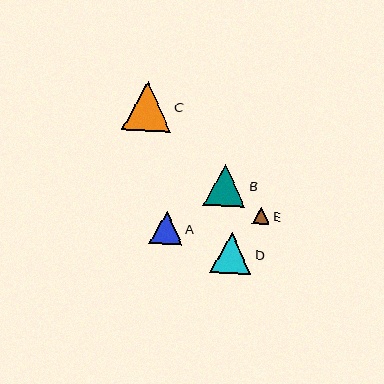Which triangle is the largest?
Triangle C is the largest with a size of approximately 49 pixels.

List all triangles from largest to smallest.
From largest to smallest: C, B, D, A, E.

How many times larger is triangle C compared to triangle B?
Triangle C is approximately 1.2 times the size of triangle B.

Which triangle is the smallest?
Triangle E is the smallest with a size of approximately 17 pixels.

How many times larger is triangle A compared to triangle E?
Triangle A is approximately 1.9 times the size of triangle E.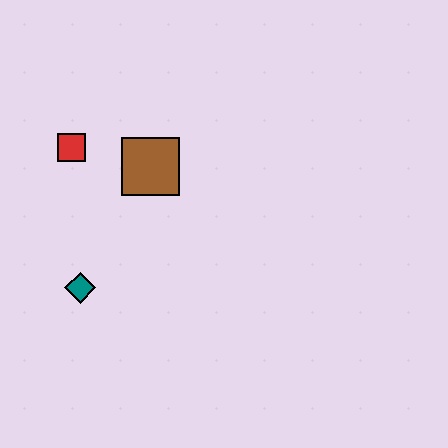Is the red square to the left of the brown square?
Yes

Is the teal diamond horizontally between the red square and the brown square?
Yes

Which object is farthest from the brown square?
The teal diamond is farthest from the brown square.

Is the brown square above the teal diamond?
Yes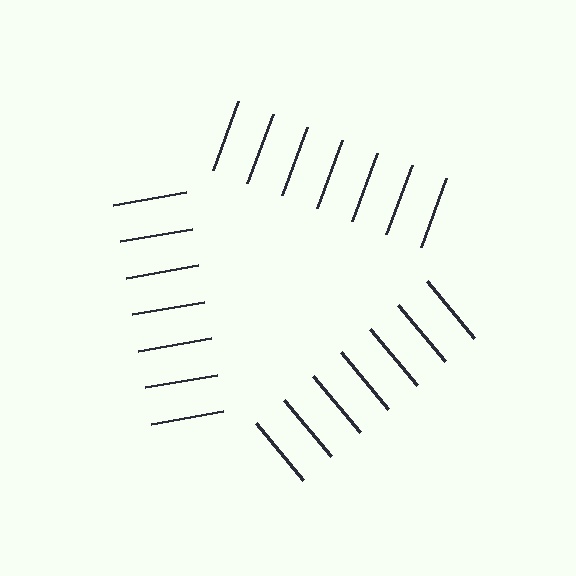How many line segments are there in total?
21 — 7 along each of the 3 edges.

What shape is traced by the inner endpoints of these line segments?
An illusory triangle — the line segments terminate on its edges but no continuous stroke is drawn.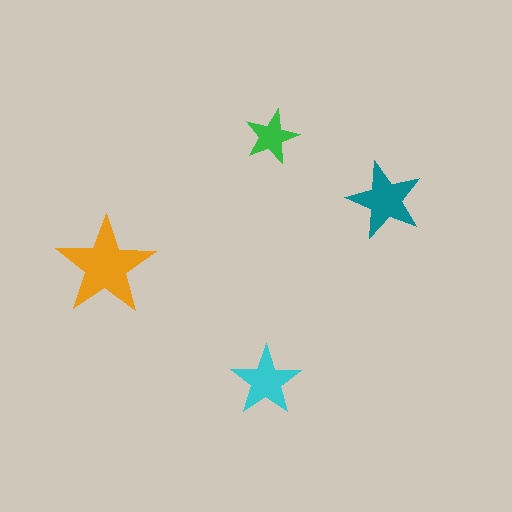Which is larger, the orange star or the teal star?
The orange one.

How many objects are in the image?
There are 4 objects in the image.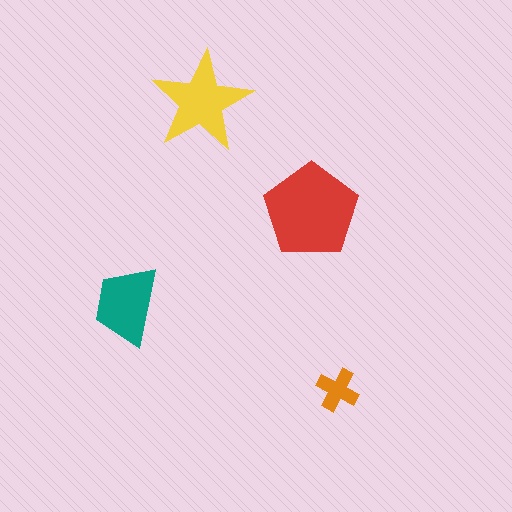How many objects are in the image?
There are 4 objects in the image.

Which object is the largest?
The red pentagon.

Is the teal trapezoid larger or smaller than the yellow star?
Smaller.